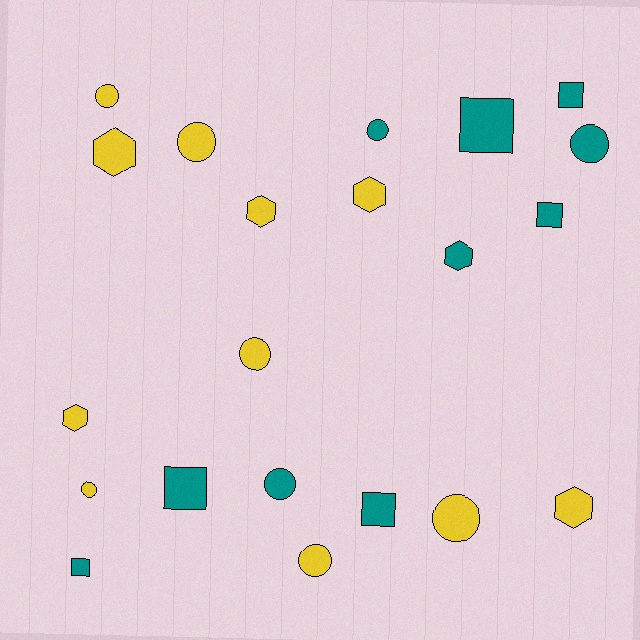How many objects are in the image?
There are 21 objects.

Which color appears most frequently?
Yellow, with 11 objects.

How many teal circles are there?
There are 3 teal circles.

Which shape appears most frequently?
Circle, with 9 objects.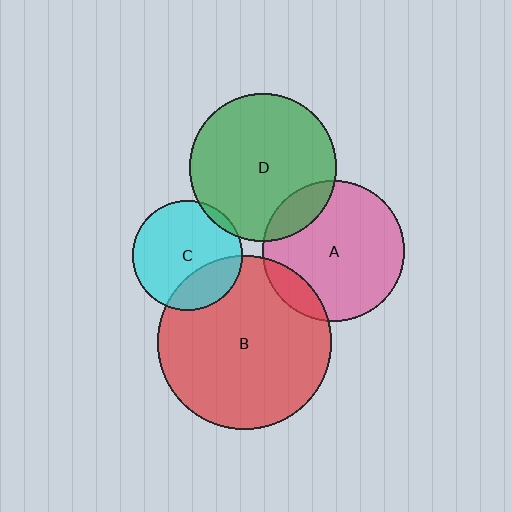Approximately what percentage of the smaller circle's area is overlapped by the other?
Approximately 25%.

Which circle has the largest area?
Circle B (red).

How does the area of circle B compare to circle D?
Approximately 1.4 times.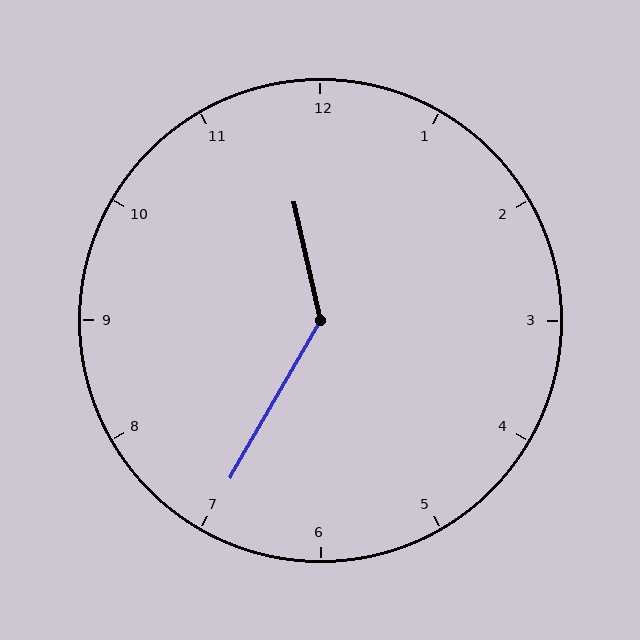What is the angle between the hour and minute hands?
Approximately 138 degrees.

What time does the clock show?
11:35.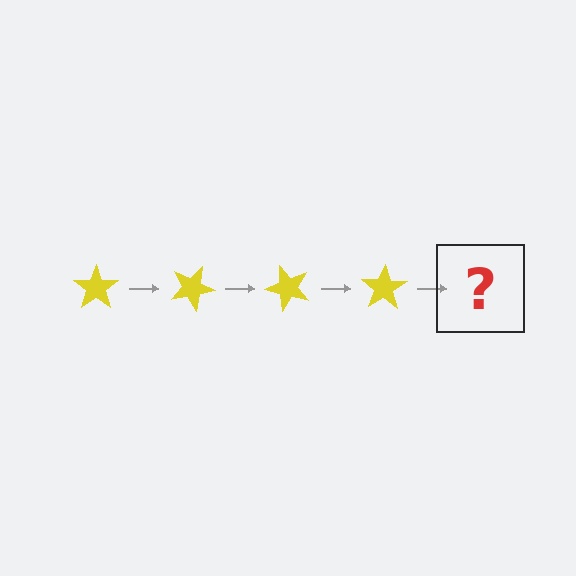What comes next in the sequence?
The next element should be a yellow star rotated 100 degrees.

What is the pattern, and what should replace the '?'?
The pattern is that the star rotates 25 degrees each step. The '?' should be a yellow star rotated 100 degrees.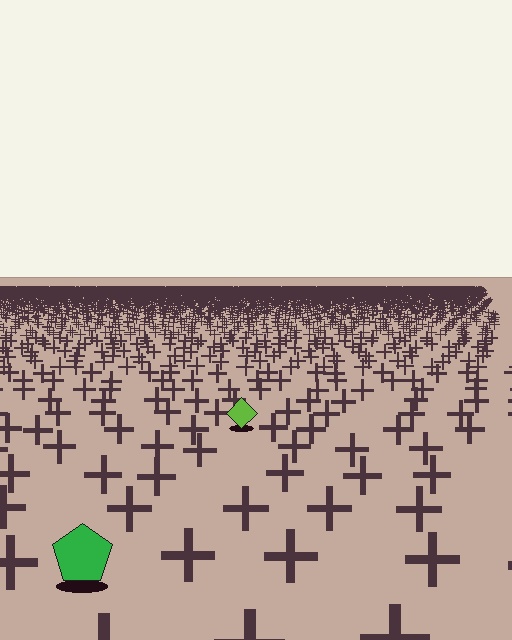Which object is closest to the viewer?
The green pentagon is closest. The texture marks near it are larger and more spread out.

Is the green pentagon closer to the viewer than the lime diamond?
Yes. The green pentagon is closer — you can tell from the texture gradient: the ground texture is coarser near it.